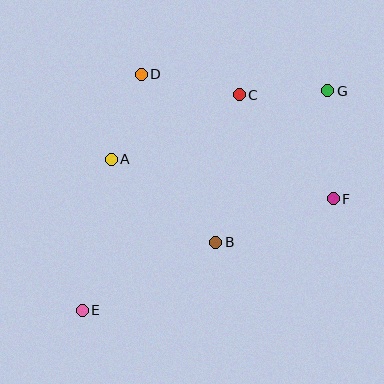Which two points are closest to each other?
Points C and G are closest to each other.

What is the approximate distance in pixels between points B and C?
The distance between B and C is approximately 149 pixels.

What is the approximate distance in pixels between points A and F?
The distance between A and F is approximately 226 pixels.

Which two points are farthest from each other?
Points E and G are farthest from each other.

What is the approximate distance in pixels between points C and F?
The distance between C and F is approximately 140 pixels.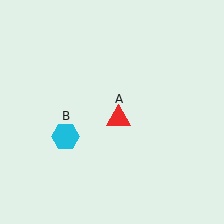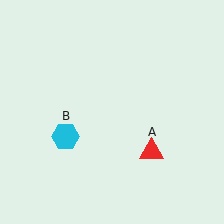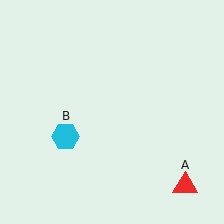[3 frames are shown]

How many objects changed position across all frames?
1 object changed position: red triangle (object A).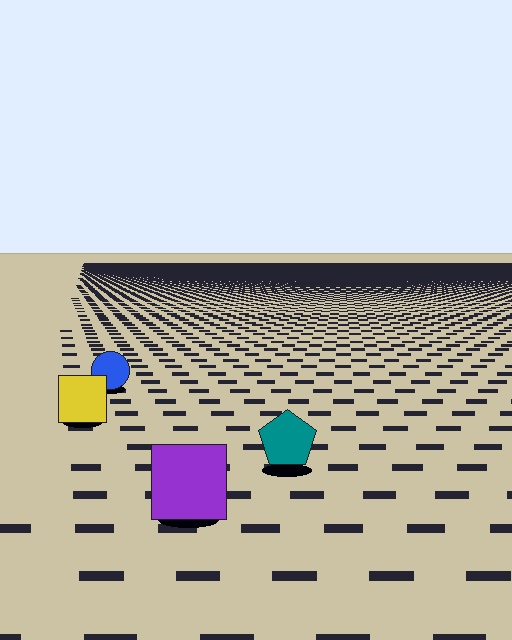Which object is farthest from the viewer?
The blue circle is farthest from the viewer. It appears smaller and the ground texture around it is denser.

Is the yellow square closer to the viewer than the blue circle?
Yes. The yellow square is closer — you can tell from the texture gradient: the ground texture is coarser near it.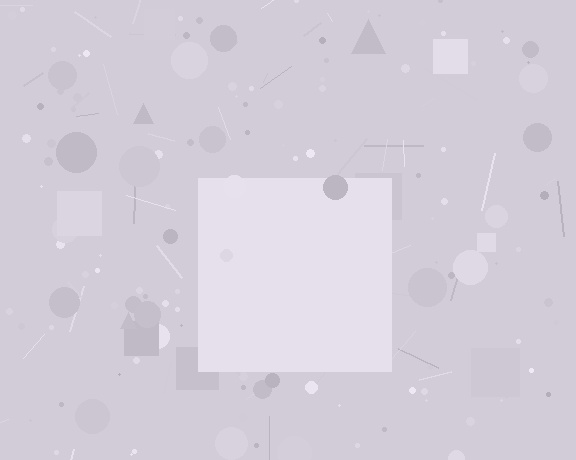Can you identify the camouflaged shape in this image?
The camouflaged shape is a square.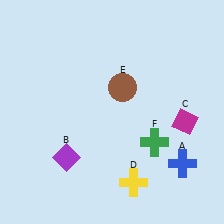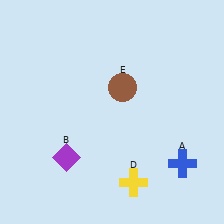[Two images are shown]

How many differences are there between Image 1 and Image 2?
There are 2 differences between the two images.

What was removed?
The magenta diamond (C), the green cross (F) were removed in Image 2.